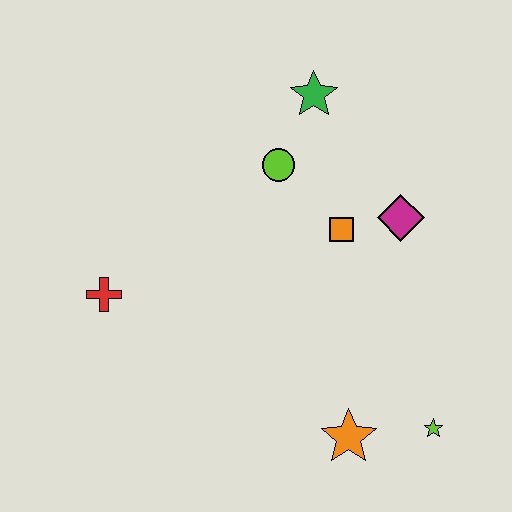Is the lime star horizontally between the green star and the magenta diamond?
No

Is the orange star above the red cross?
No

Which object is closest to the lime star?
The orange star is closest to the lime star.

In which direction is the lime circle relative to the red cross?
The lime circle is to the right of the red cross.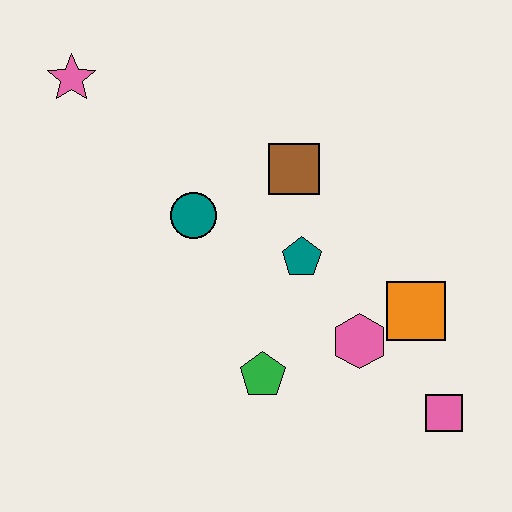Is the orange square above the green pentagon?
Yes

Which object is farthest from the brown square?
The pink square is farthest from the brown square.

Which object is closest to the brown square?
The teal pentagon is closest to the brown square.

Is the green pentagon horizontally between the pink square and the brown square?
No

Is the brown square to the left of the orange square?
Yes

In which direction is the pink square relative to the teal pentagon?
The pink square is below the teal pentagon.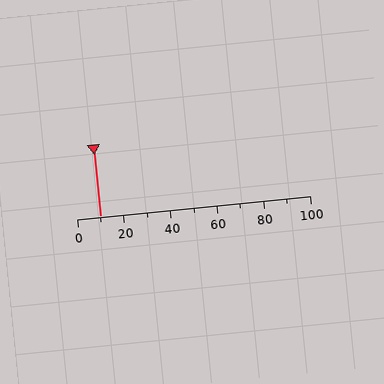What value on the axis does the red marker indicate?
The marker indicates approximately 10.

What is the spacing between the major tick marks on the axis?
The major ticks are spaced 20 apart.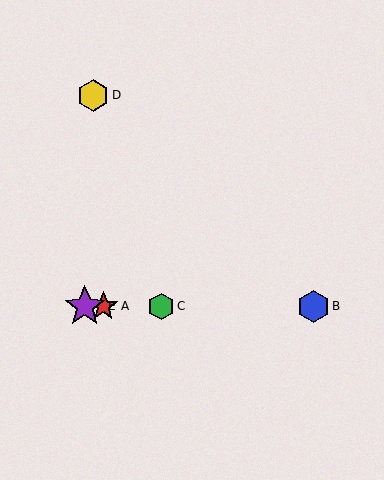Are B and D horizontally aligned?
No, B is at y≈306 and D is at y≈95.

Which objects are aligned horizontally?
Objects A, B, C, E are aligned horizontally.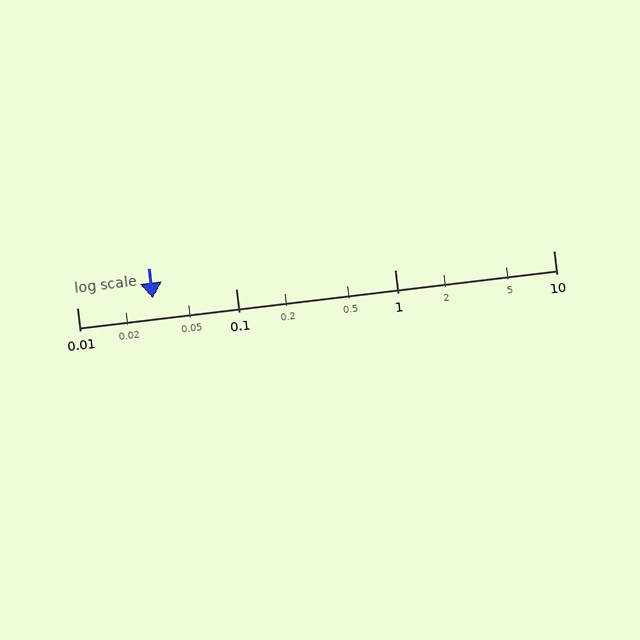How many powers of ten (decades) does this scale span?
The scale spans 3 decades, from 0.01 to 10.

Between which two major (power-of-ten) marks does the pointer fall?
The pointer is between 0.01 and 0.1.